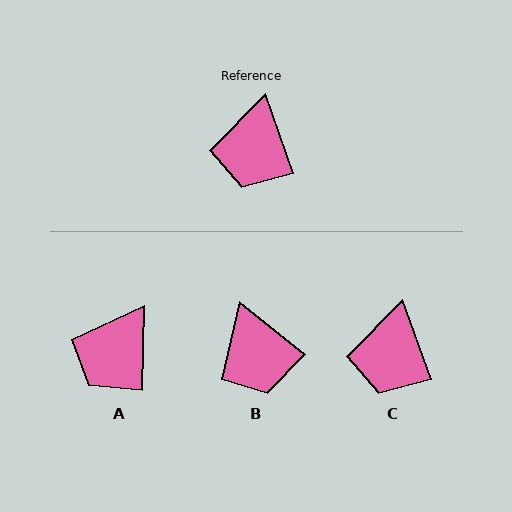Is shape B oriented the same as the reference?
No, it is off by about 31 degrees.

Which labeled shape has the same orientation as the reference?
C.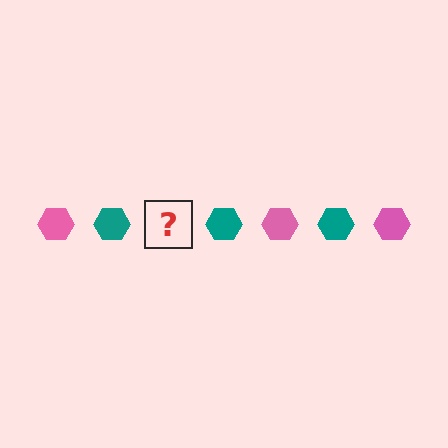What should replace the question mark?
The question mark should be replaced with a pink hexagon.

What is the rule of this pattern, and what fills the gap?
The rule is that the pattern cycles through pink, teal hexagons. The gap should be filled with a pink hexagon.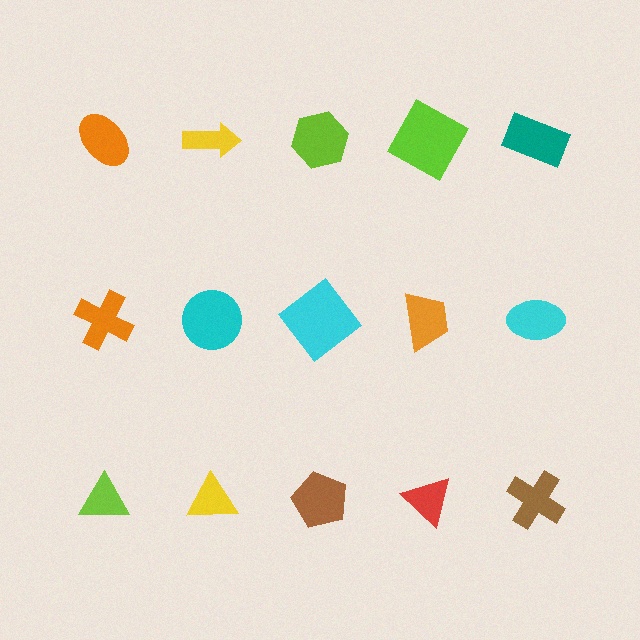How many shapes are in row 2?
5 shapes.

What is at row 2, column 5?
A cyan ellipse.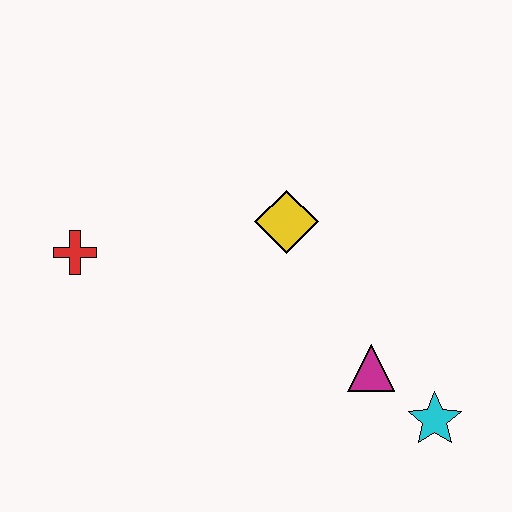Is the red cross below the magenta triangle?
No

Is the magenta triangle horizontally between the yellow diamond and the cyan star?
Yes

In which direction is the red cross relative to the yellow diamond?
The red cross is to the left of the yellow diamond.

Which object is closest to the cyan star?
The magenta triangle is closest to the cyan star.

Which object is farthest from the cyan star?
The red cross is farthest from the cyan star.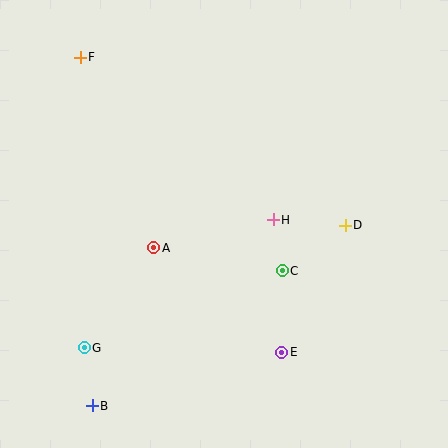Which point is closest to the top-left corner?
Point F is closest to the top-left corner.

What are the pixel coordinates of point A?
Point A is at (154, 248).